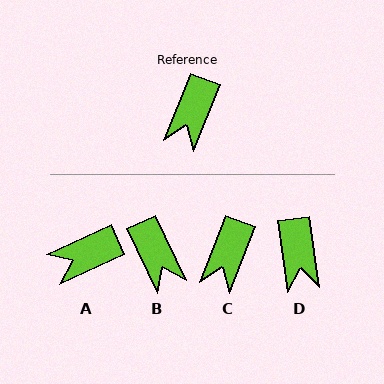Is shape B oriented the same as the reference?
No, it is off by about 46 degrees.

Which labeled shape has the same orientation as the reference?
C.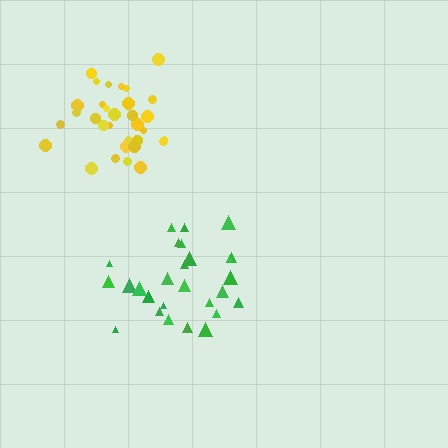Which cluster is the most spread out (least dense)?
Green.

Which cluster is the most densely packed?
Yellow.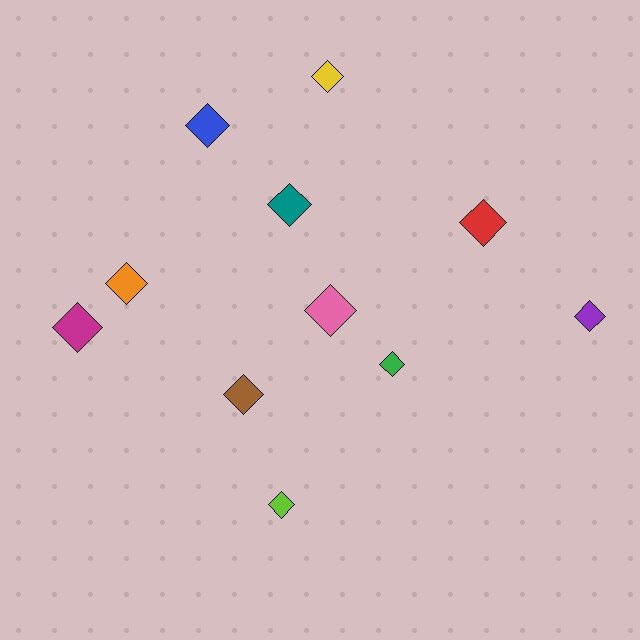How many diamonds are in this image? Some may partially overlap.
There are 11 diamonds.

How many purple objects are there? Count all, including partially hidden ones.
There is 1 purple object.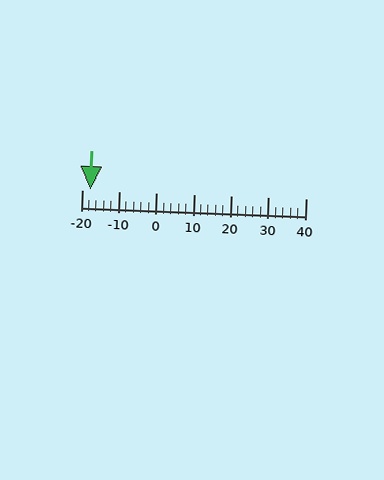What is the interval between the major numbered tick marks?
The major tick marks are spaced 10 units apart.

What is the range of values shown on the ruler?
The ruler shows values from -20 to 40.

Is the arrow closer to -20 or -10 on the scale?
The arrow is closer to -20.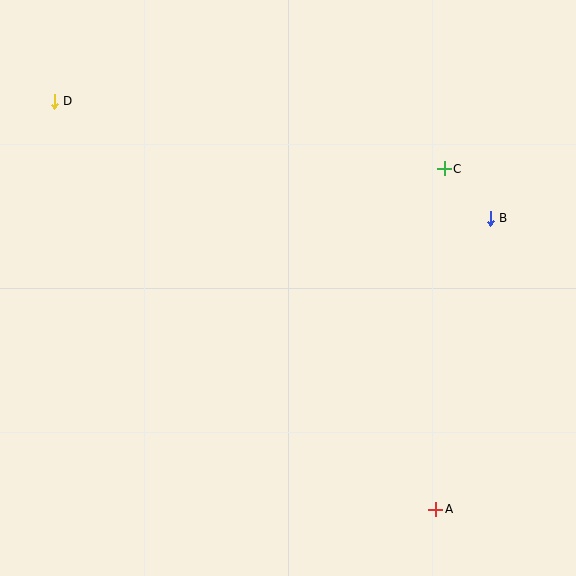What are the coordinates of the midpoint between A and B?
The midpoint between A and B is at (463, 364).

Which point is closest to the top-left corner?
Point D is closest to the top-left corner.